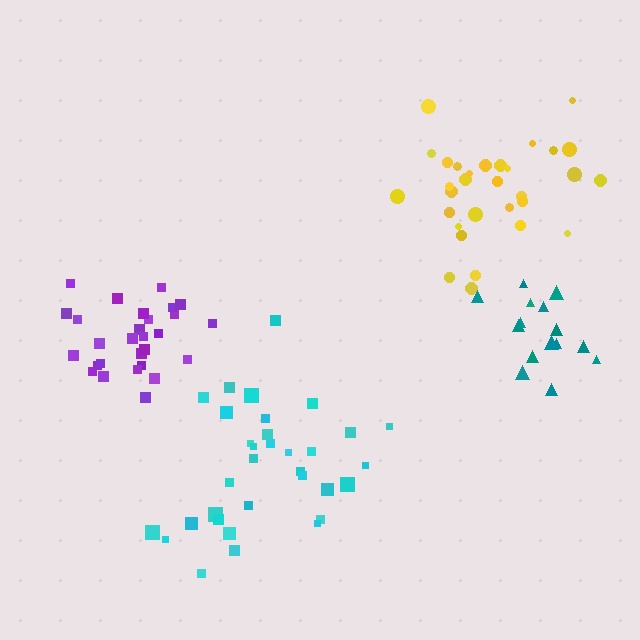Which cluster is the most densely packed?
Purple.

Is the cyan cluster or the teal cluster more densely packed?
Teal.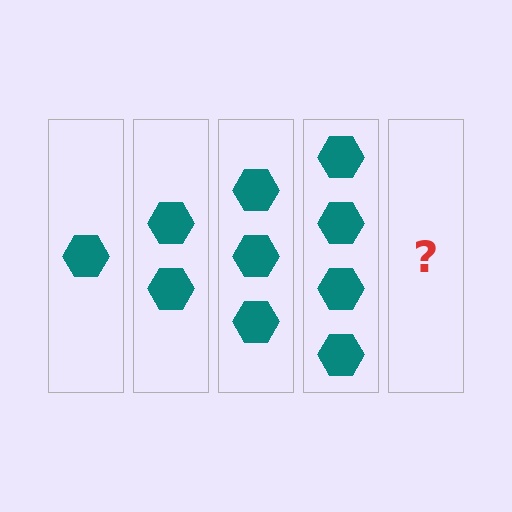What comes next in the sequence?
The next element should be 5 hexagons.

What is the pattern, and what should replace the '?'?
The pattern is that each step adds one more hexagon. The '?' should be 5 hexagons.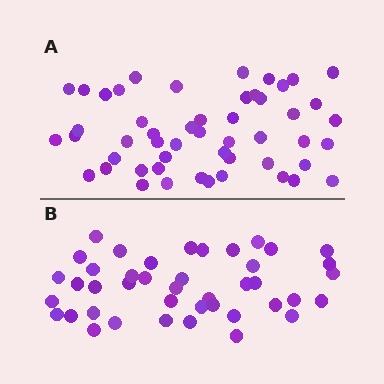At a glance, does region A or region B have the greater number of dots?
Region A (the top region) has more dots.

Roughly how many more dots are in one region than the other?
Region A has roughly 8 or so more dots than region B.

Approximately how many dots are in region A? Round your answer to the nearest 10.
About 50 dots. (The exact count is 51, which rounds to 50.)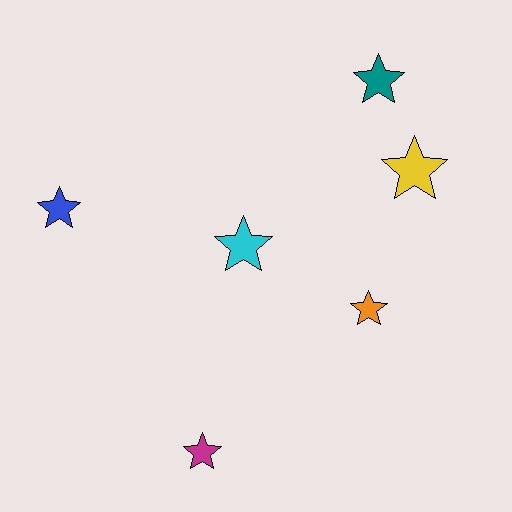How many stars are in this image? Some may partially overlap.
There are 6 stars.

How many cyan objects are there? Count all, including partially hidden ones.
There is 1 cyan object.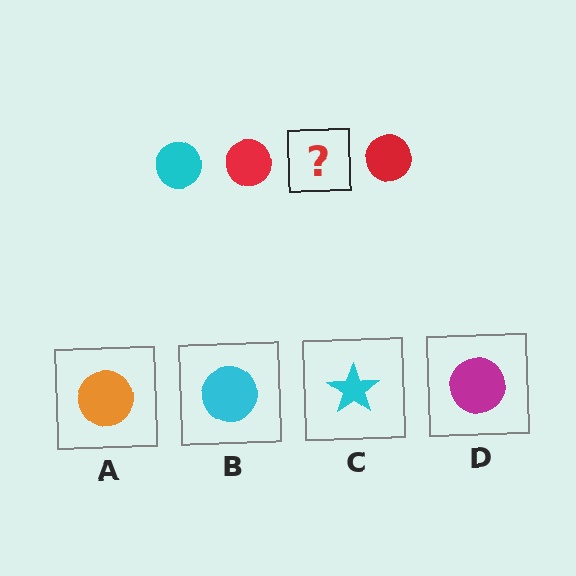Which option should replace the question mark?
Option B.